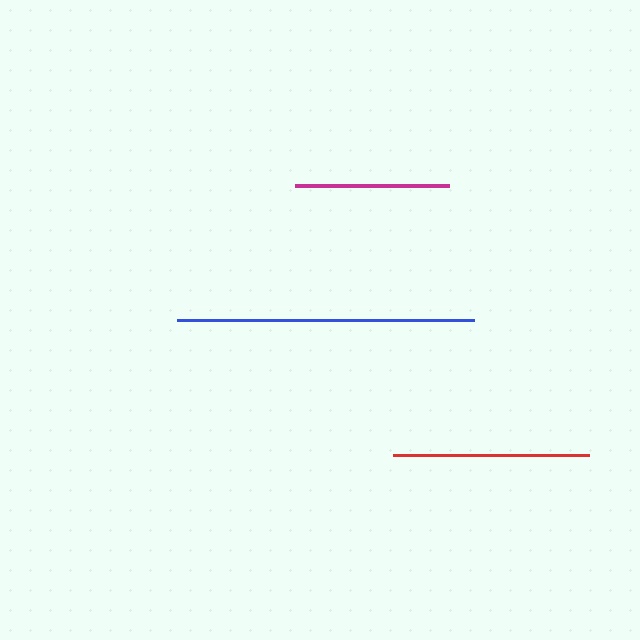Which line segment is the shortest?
The magenta line is the shortest at approximately 154 pixels.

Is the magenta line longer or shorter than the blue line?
The blue line is longer than the magenta line.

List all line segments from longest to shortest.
From longest to shortest: blue, red, magenta.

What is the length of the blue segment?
The blue segment is approximately 298 pixels long.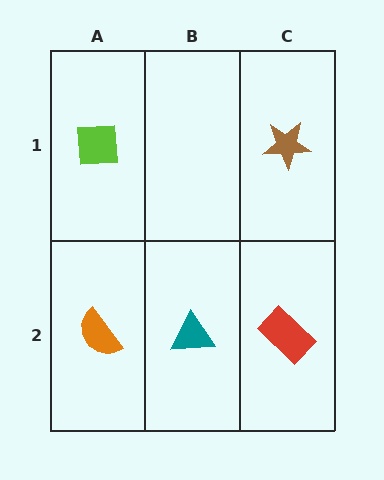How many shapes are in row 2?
3 shapes.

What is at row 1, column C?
A brown star.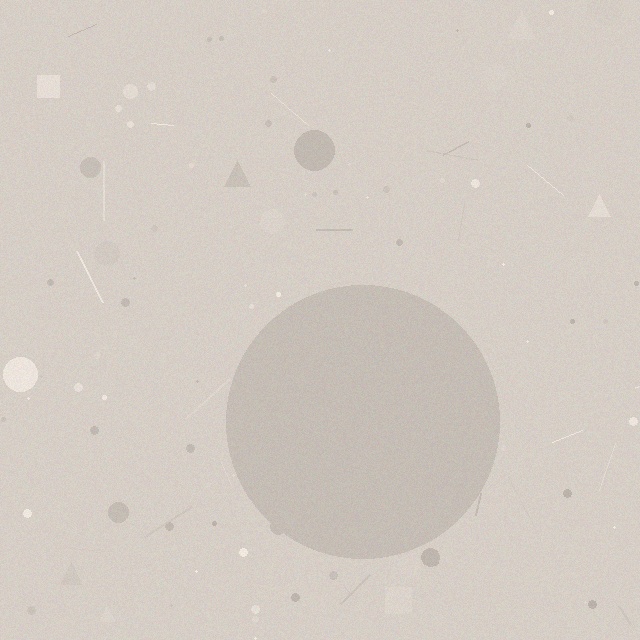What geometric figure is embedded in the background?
A circle is embedded in the background.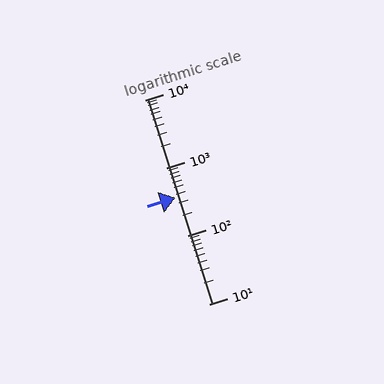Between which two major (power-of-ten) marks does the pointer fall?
The pointer is between 100 and 1000.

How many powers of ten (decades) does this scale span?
The scale spans 3 decades, from 10 to 10000.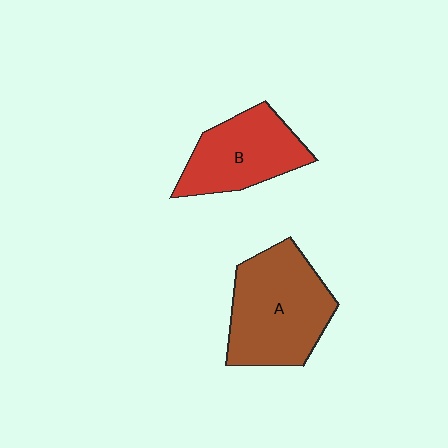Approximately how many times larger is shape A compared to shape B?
Approximately 1.3 times.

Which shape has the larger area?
Shape A (brown).